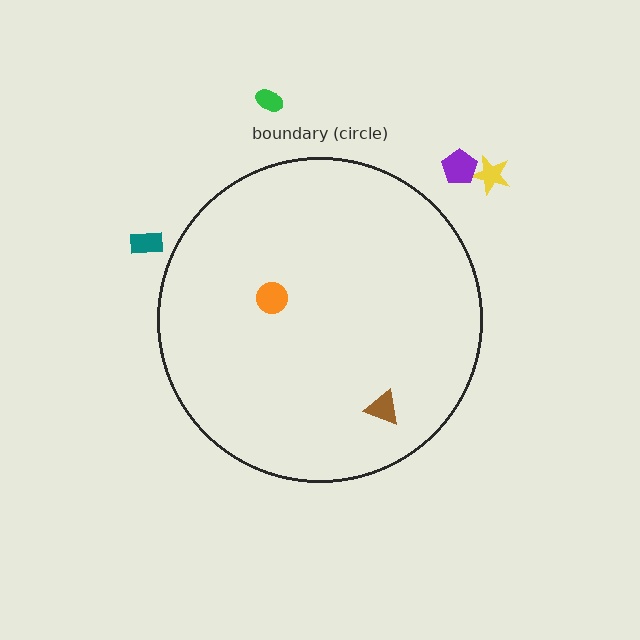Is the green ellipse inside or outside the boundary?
Outside.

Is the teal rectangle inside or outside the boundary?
Outside.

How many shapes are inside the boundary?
2 inside, 4 outside.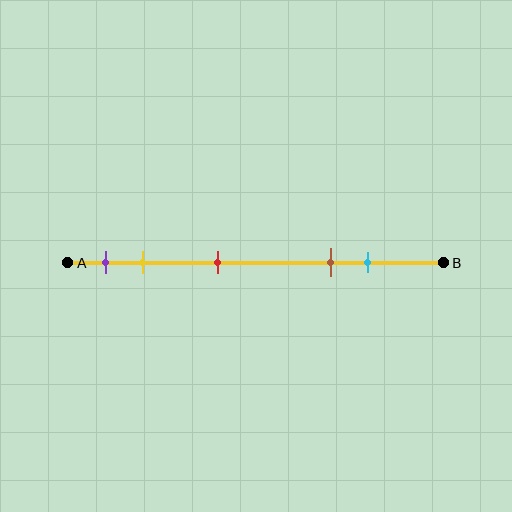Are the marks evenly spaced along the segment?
No, the marks are not evenly spaced.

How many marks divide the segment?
There are 5 marks dividing the segment.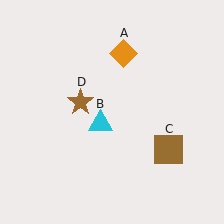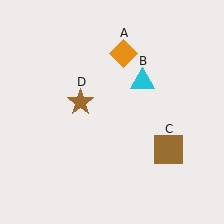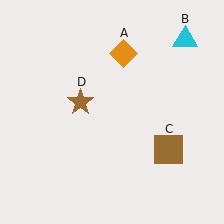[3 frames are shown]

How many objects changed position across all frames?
1 object changed position: cyan triangle (object B).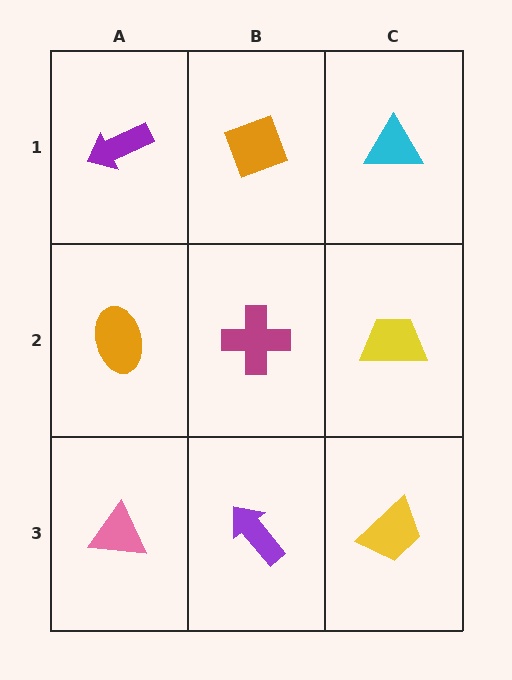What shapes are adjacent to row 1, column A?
An orange ellipse (row 2, column A), an orange diamond (row 1, column B).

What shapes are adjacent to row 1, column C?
A yellow trapezoid (row 2, column C), an orange diamond (row 1, column B).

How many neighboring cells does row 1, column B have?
3.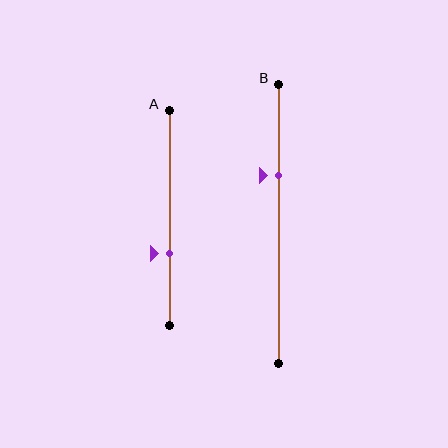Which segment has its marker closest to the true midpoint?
Segment A has its marker closest to the true midpoint.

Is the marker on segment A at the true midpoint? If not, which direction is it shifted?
No, the marker on segment A is shifted downward by about 17% of the segment length.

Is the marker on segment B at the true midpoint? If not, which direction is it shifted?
No, the marker on segment B is shifted upward by about 17% of the segment length.